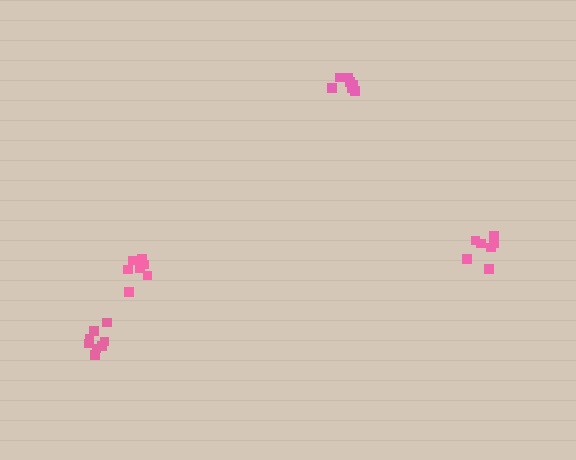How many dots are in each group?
Group 1: 7 dots, Group 2: 8 dots, Group 3: 7 dots, Group 4: 7 dots (29 total).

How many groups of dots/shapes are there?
There are 4 groups.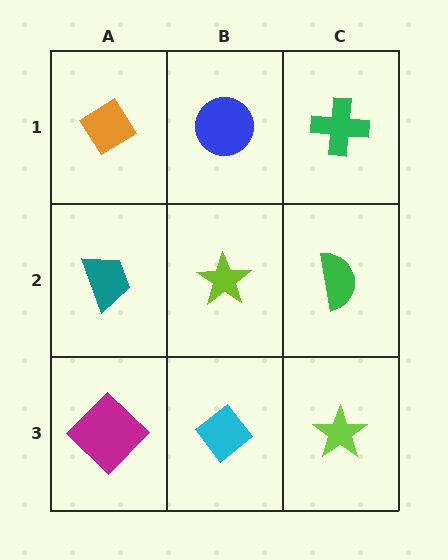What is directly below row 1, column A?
A teal trapezoid.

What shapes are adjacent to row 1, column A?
A teal trapezoid (row 2, column A), a blue circle (row 1, column B).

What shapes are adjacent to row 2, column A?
An orange diamond (row 1, column A), a magenta diamond (row 3, column A), a lime star (row 2, column B).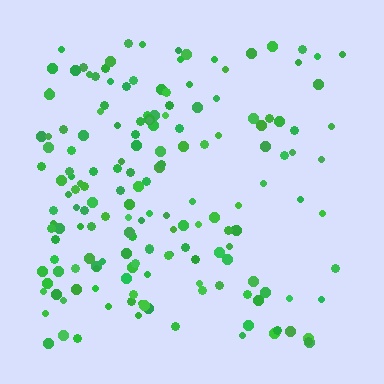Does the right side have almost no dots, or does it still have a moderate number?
Still a moderate number, just noticeably fewer than the left.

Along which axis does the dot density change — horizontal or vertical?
Horizontal.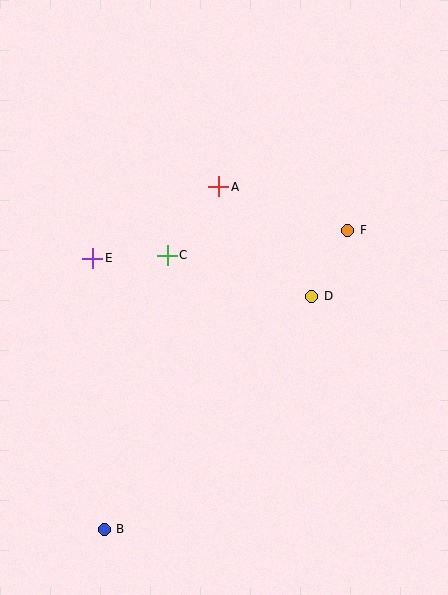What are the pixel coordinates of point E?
Point E is at (93, 258).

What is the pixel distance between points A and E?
The distance between A and E is 145 pixels.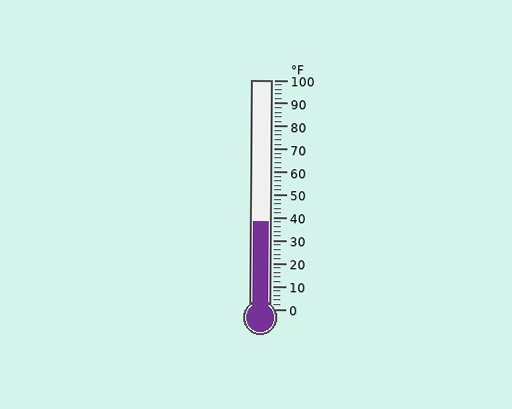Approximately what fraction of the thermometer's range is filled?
The thermometer is filled to approximately 40% of its range.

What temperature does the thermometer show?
The thermometer shows approximately 38°F.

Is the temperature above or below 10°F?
The temperature is above 10°F.